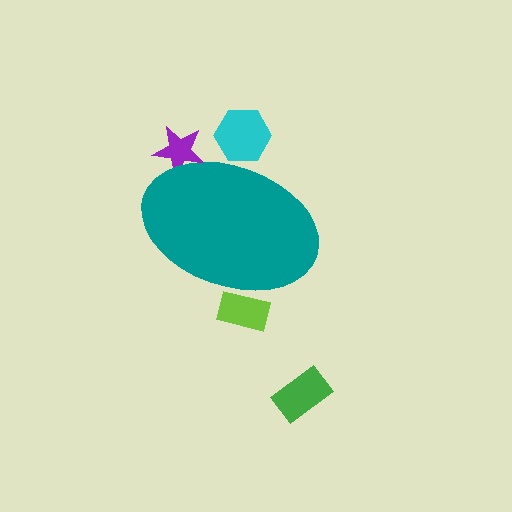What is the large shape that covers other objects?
A teal ellipse.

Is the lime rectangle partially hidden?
Yes, the lime rectangle is partially hidden behind the teal ellipse.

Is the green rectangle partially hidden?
No, the green rectangle is fully visible.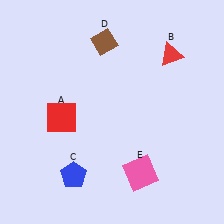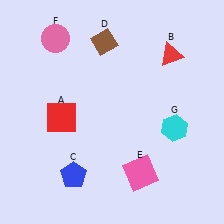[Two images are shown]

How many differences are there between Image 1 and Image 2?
There are 2 differences between the two images.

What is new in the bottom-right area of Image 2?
A cyan hexagon (G) was added in the bottom-right area of Image 2.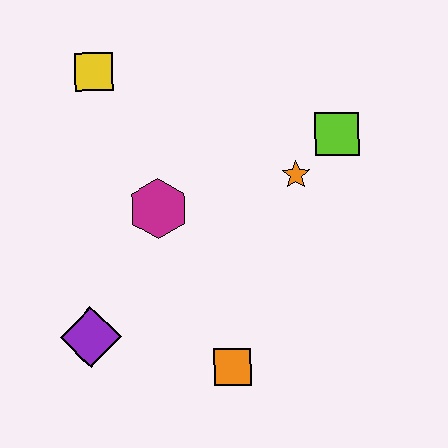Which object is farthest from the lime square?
The purple diamond is farthest from the lime square.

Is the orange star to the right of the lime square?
No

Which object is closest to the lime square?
The orange star is closest to the lime square.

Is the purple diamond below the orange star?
Yes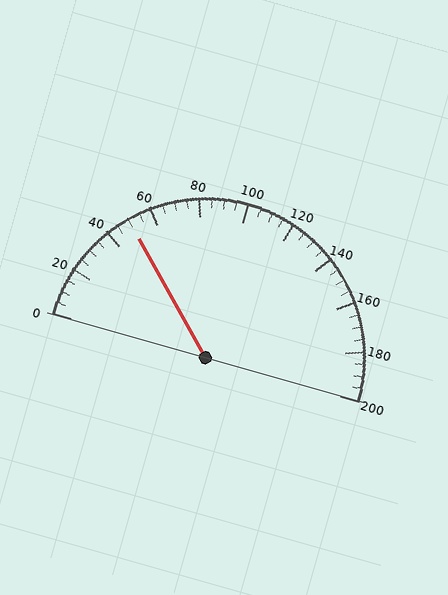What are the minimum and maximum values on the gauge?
The gauge ranges from 0 to 200.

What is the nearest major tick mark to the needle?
The nearest major tick mark is 40.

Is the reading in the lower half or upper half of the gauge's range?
The reading is in the lower half of the range (0 to 200).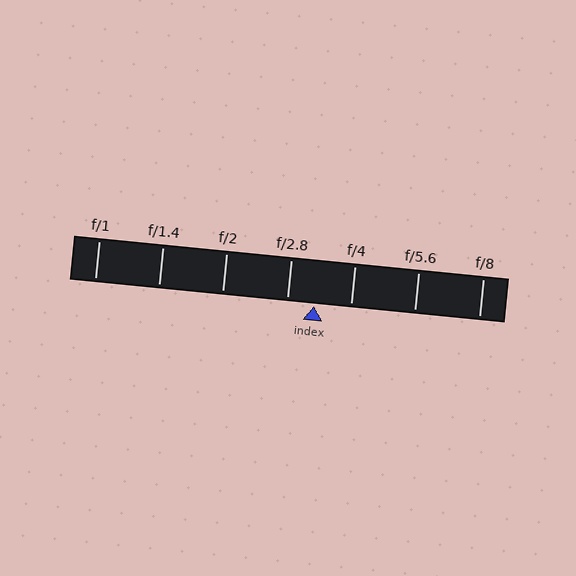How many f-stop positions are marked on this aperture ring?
There are 7 f-stop positions marked.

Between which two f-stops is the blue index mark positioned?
The index mark is between f/2.8 and f/4.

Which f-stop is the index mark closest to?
The index mark is closest to f/2.8.